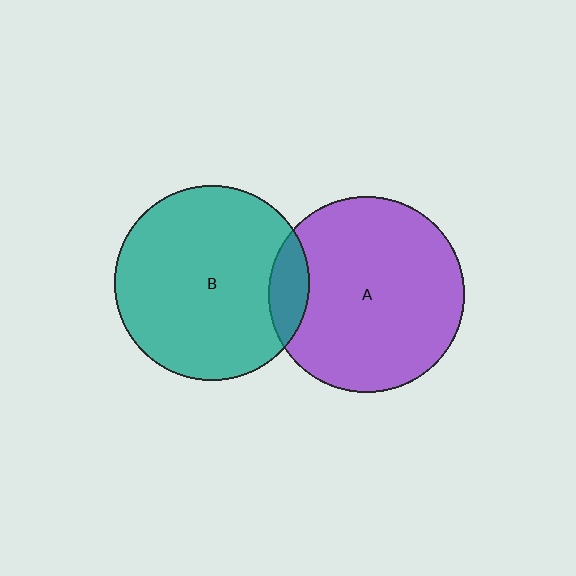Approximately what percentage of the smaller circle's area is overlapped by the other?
Approximately 10%.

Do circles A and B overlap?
Yes.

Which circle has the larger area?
Circle A (purple).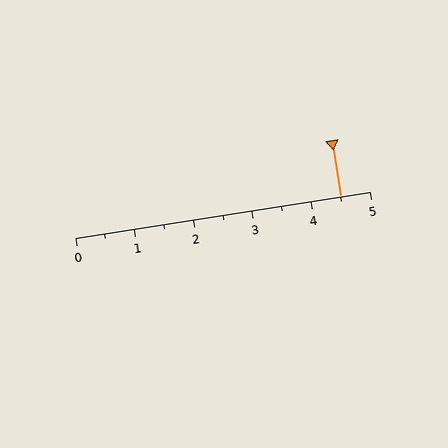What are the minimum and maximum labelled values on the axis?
The axis runs from 0 to 5.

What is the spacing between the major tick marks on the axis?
The major ticks are spaced 1 apart.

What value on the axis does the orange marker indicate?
The marker indicates approximately 4.5.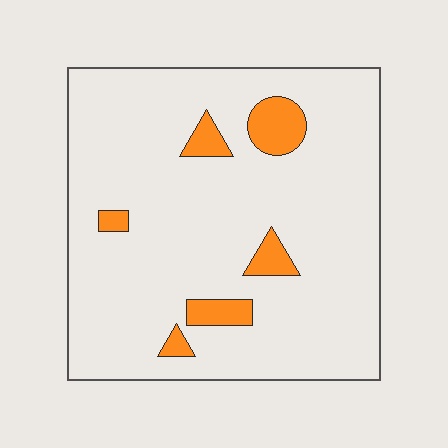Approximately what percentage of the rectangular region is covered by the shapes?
Approximately 10%.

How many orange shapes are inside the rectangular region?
6.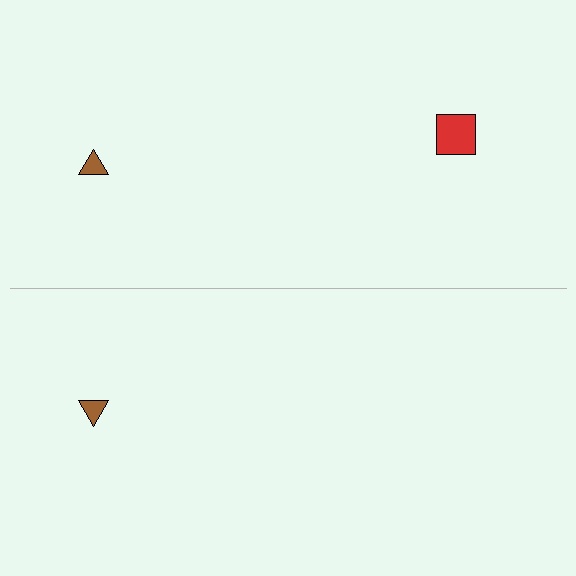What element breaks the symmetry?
A red square is missing from the bottom side.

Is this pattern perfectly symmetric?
No, the pattern is not perfectly symmetric. A red square is missing from the bottom side.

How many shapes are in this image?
There are 3 shapes in this image.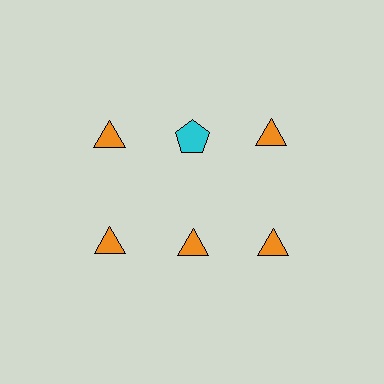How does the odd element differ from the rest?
It differs in both color (cyan instead of orange) and shape (pentagon instead of triangle).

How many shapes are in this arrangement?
There are 6 shapes arranged in a grid pattern.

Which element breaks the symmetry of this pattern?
The cyan pentagon in the top row, second from left column breaks the symmetry. All other shapes are orange triangles.